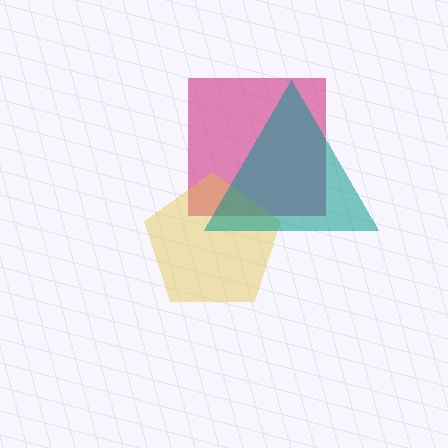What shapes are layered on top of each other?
The layered shapes are: a magenta square, a yellow pentagon, a teal triangle.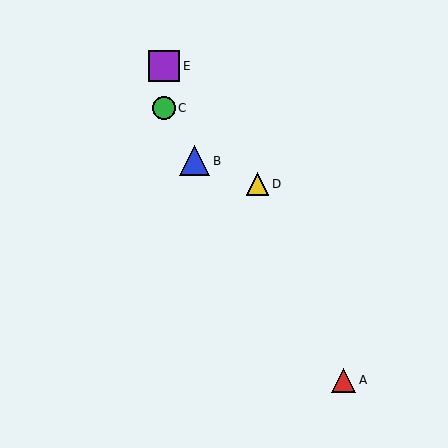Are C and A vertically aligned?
No, C is at x≈164 and A is at x≈344.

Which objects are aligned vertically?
Objects C, E are aligned vertically.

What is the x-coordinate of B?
Object B is at x≈195.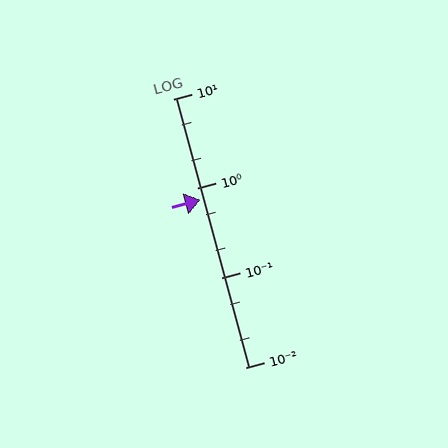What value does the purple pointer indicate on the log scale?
The pointer indicates approximately 0.74.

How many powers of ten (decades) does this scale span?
The scale spans 3 decades, from 0.01 to 10.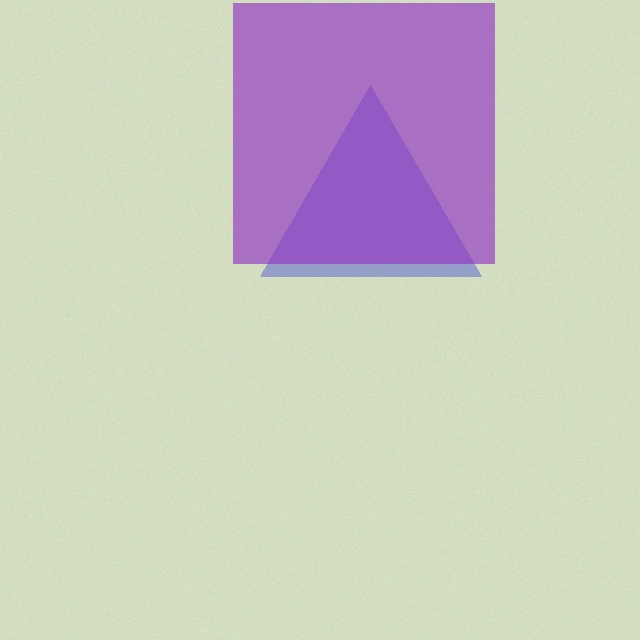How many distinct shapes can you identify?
There are 2 distinct shapes: a blue triangle, a purple square.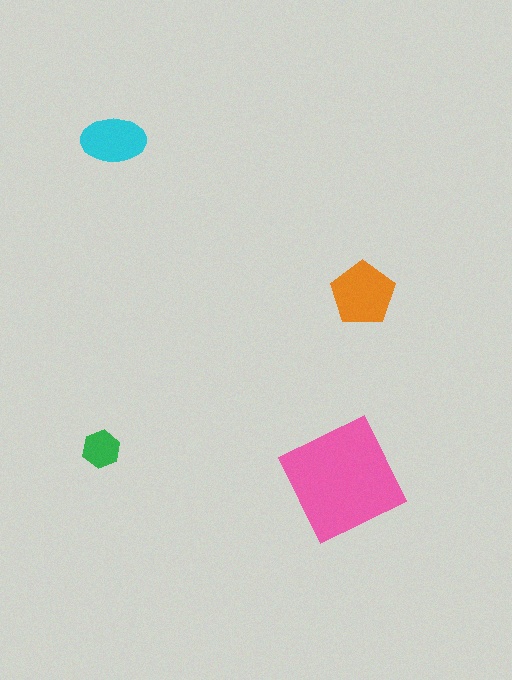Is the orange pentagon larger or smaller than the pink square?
Smaller.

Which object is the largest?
The pink square.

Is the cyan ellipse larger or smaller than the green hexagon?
Larger.